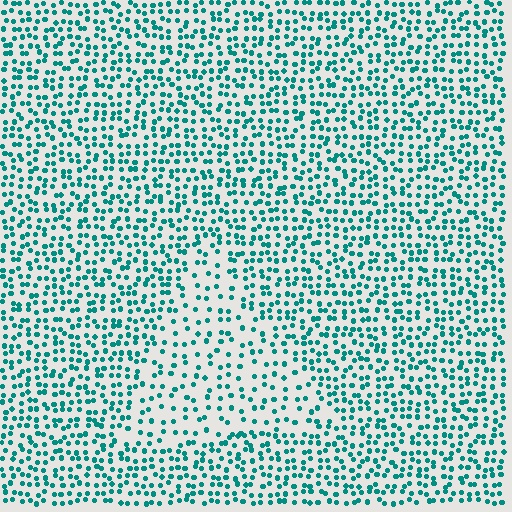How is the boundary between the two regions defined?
The boundary is defined by a change in element density (approximately 1.8x ratio). All elements are the same color, size, and shape.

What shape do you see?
I see a triangle.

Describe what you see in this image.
The image contains small teal elements arranged at two different densities. A triangle-shaped region is visible where the elements are less densely packed than the surrounding area.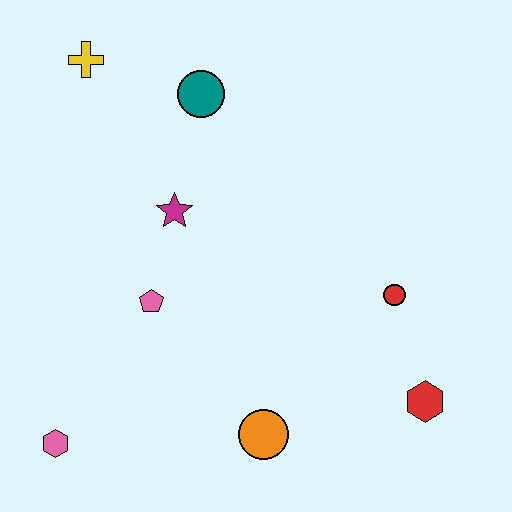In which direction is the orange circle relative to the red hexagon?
The orange circle is to the left of the red hexagon.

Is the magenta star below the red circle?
No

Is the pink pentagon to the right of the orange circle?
No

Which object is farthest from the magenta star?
The red hexagon is farthest from the magenta star.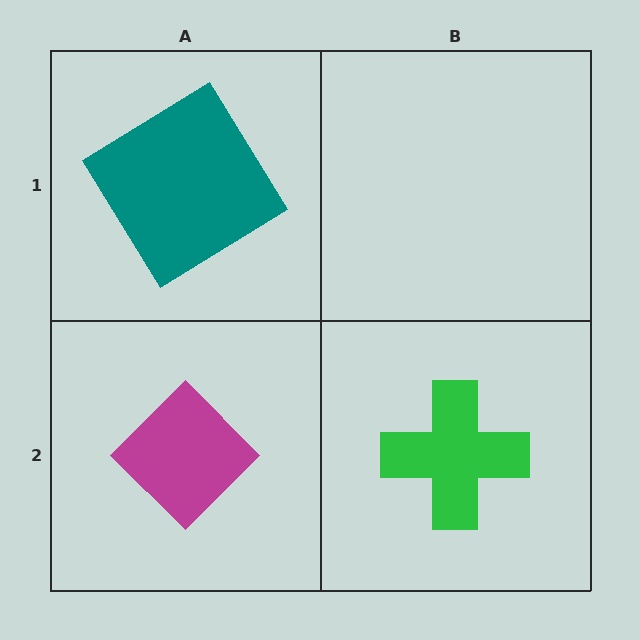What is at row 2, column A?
A magenta diamond.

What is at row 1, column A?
A teal diamond.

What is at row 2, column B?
A green cross.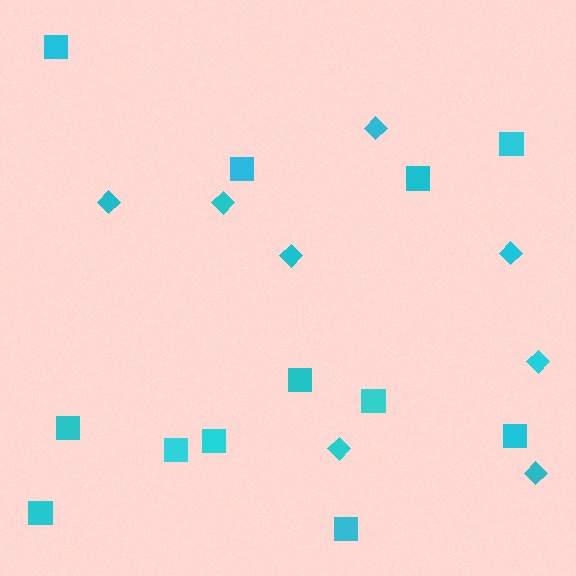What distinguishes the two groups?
There are 2 groups: one group of squares (12) and one group of diamonds (8).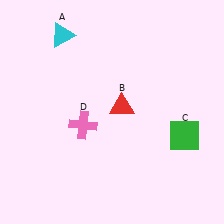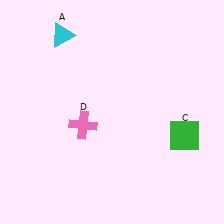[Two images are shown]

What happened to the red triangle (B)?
The red triangle (B) was removed in Image 2. It was in the top-right area of Image 1.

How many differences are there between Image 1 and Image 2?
There is 1 difference between the two images.